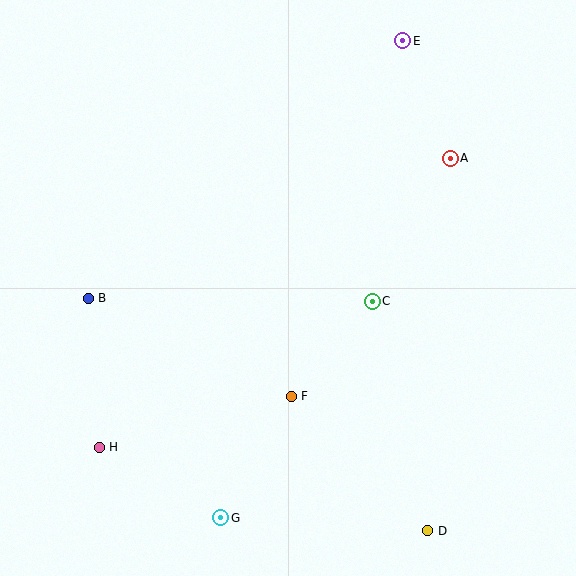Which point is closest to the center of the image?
Point C at (372, 301) is closest to the center.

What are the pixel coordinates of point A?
Point A is at (450, 158).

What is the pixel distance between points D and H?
The distance between D and H is 339 pixels.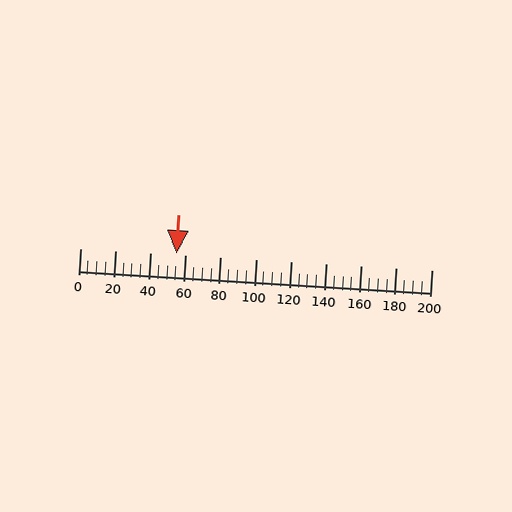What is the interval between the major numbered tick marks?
The major tick marks are spaced 20 units apart.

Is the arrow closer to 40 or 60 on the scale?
The arrow is closer to 60.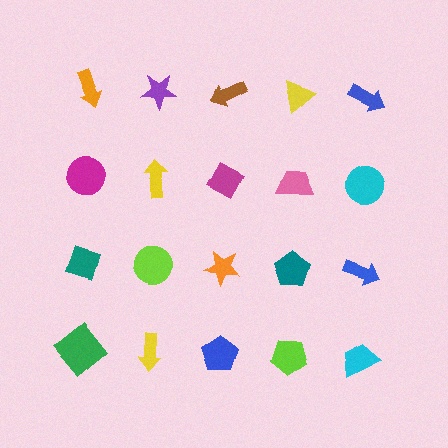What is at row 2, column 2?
A yellow arrow.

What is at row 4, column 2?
A yellow arrow.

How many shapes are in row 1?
5 shapes.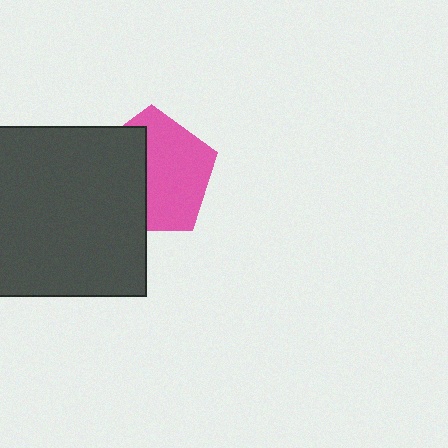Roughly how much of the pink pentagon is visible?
About half of it is visible (roughly 57%).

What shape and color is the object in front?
The object in front is a dark gray square.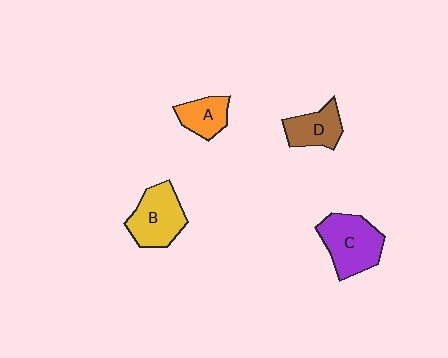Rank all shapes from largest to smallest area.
From largest to smallest: C (purple), B (yellow), D (brown), A (orange).